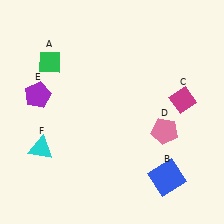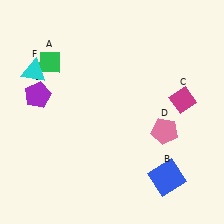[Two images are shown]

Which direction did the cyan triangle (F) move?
The cyan triangle (F) moved up.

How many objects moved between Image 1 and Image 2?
1 object moved between the two images.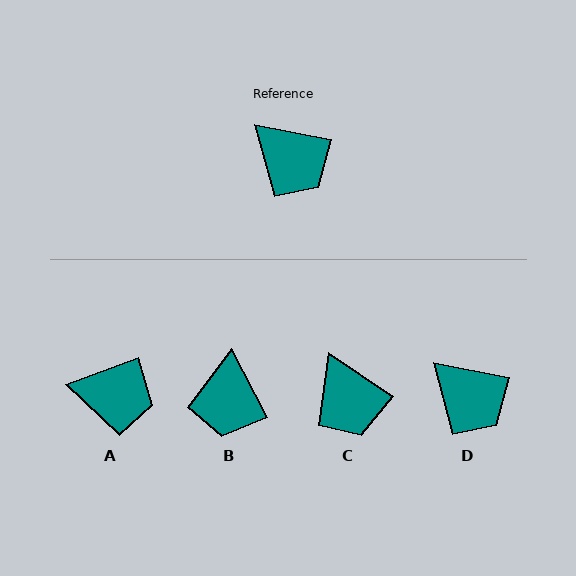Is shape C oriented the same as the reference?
No, it is off by about 23 degrees.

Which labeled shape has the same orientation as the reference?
D.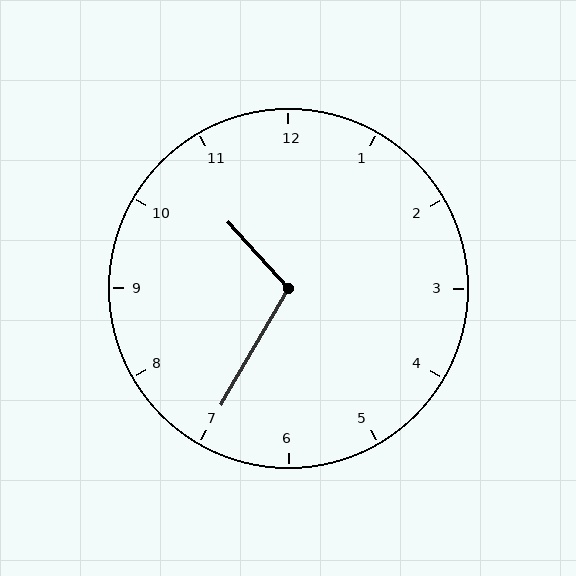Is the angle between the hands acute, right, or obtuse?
It is obtuse.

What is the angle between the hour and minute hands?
Approximately 108 degrees.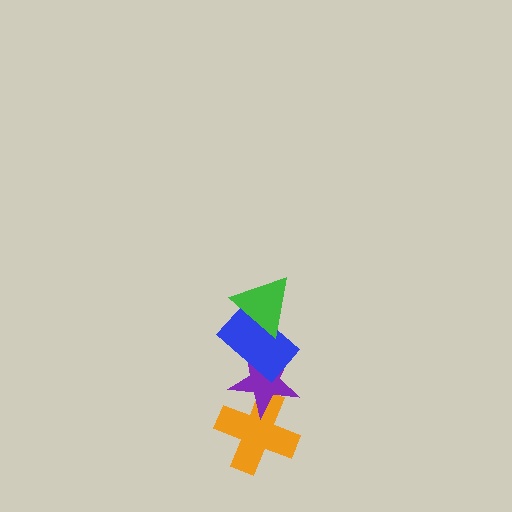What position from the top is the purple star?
The purple star is 3rd from the top.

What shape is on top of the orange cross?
The purple star is on top of the orange cross.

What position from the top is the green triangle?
The green triangle is 1st from the top.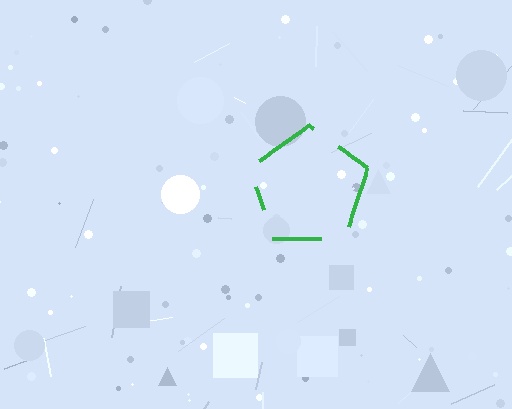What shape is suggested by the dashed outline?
The dashed outline suggests a pentagon.